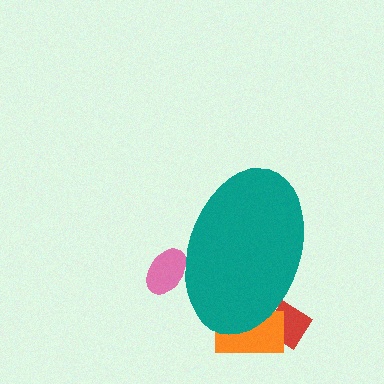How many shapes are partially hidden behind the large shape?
3 shapes are partially hidden.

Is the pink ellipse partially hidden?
Yes, the pink ellipse is partially hidden behind the teal ellipse.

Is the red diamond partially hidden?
Yes, the red diamond is partially hidden behind the teal ellipse.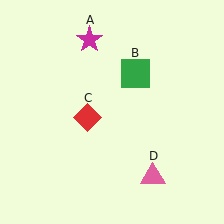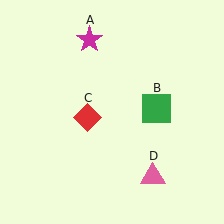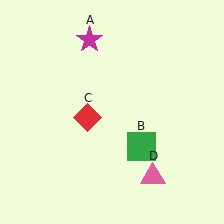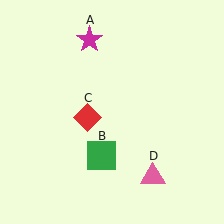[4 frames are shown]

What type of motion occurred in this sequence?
The green square (object B) rotated clockwise around the center of the scene.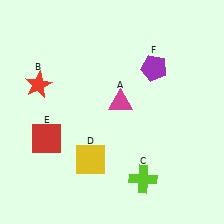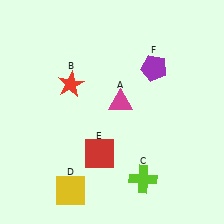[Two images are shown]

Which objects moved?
The objects that moved are: the red star (B), the yellow square (D), the red square (E).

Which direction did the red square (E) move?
The red square (E) moved right.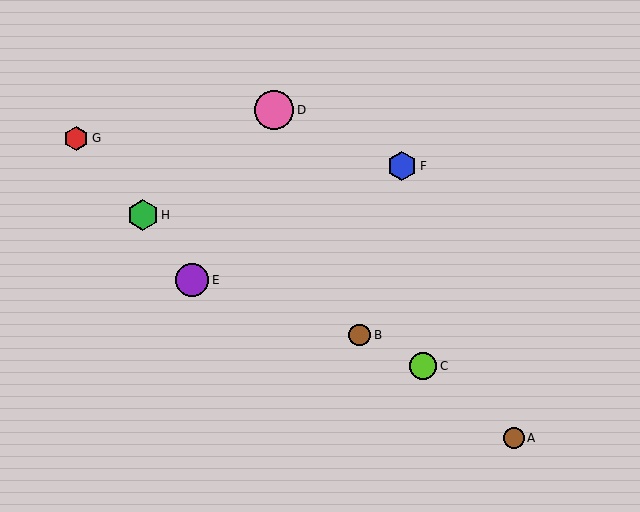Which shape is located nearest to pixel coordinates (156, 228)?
The green hexagon (labeled H) at (143, 215) is nearest to that location.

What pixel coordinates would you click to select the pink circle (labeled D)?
Click at (274, 110) to select the pink circle D.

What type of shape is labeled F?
Shape F is a blue hexagon.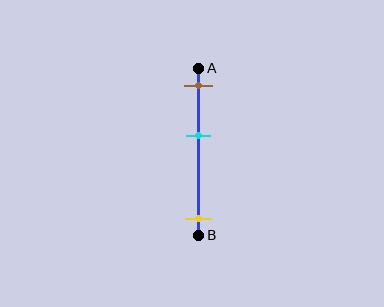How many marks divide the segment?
There are 3 marks dividing the segment.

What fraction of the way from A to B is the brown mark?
The brown mark is approximately 10% (0.1) of the way from A to B.